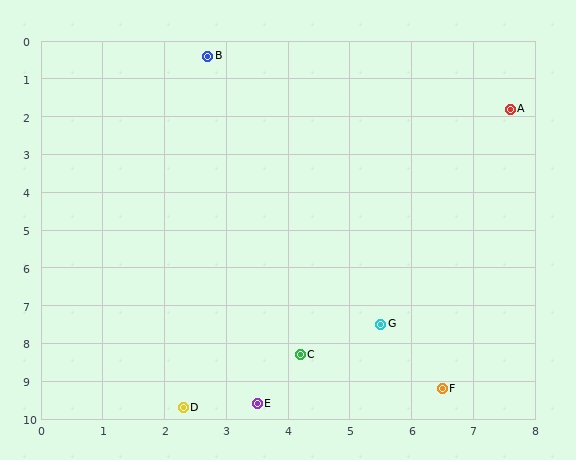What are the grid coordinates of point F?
Point F is at approximately (6.5, 9.2).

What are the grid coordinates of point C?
Point C is at approximately (4.2, 8.3).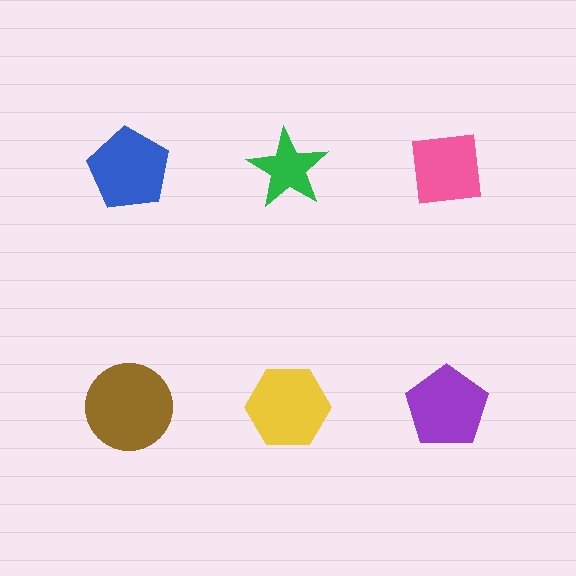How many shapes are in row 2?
3 shapes.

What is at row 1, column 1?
A blue pentagon.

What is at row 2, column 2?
A yellow hexagon.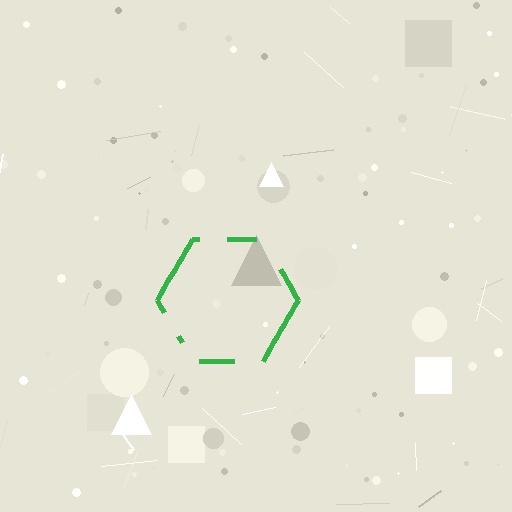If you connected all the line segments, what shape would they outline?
They would outline a hexagon.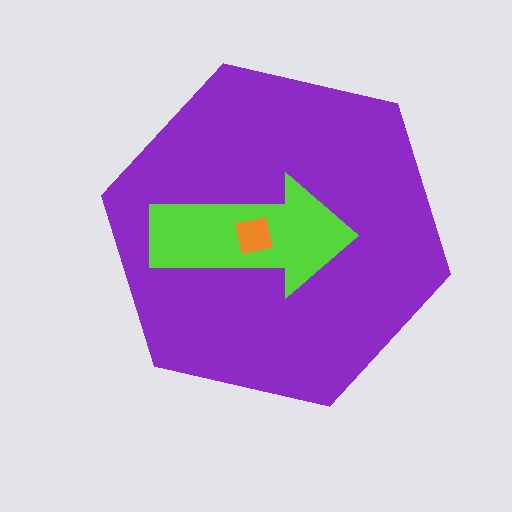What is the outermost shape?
The purple hexagon.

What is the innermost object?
The orange square.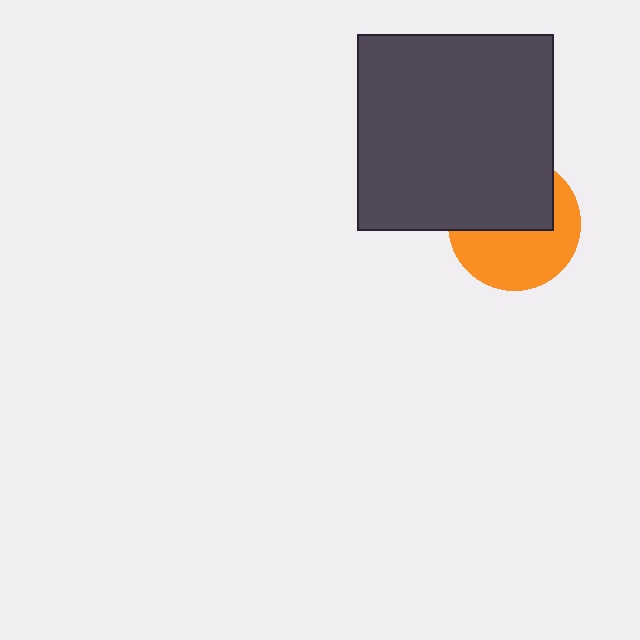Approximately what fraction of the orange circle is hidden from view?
Roughly 48% of the orange circle is hidden behind the dark gray square.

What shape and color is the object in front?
The object in front is a dark gray square.